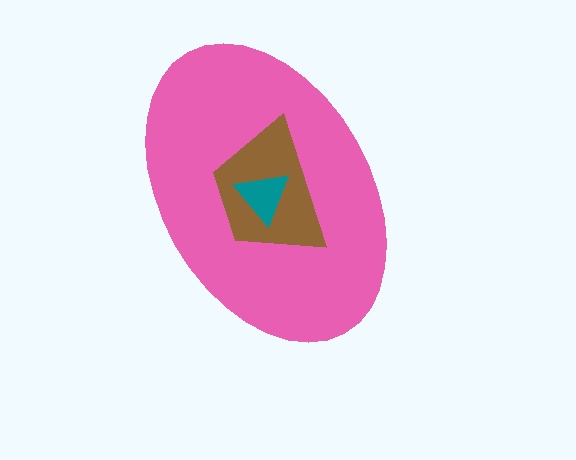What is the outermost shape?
The pink ellipse.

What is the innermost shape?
The teal triangle.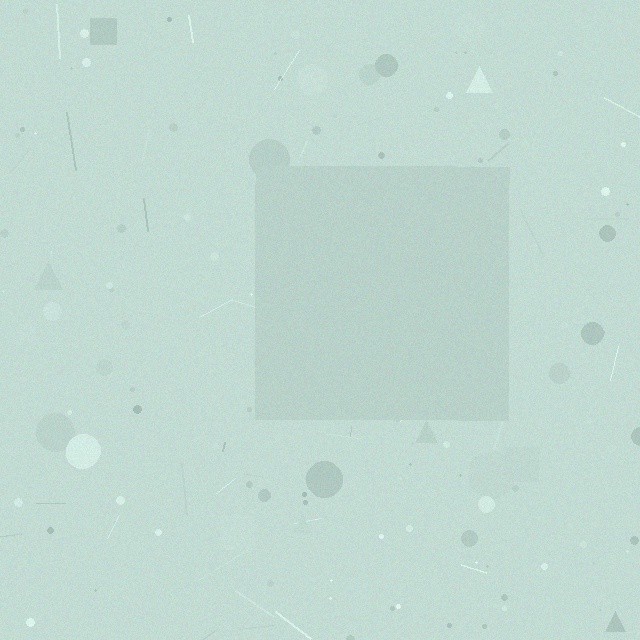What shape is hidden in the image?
A square is hidden in the image.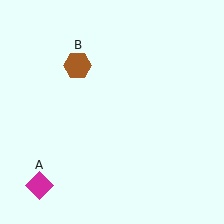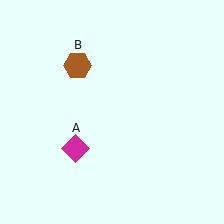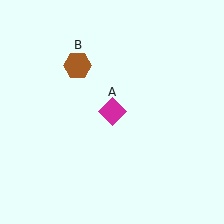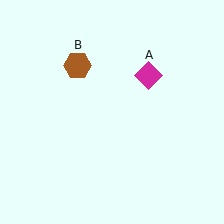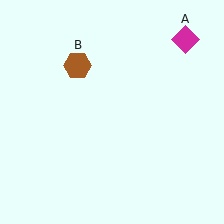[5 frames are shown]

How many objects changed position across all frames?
1 object changed position: magenta diamond (object A).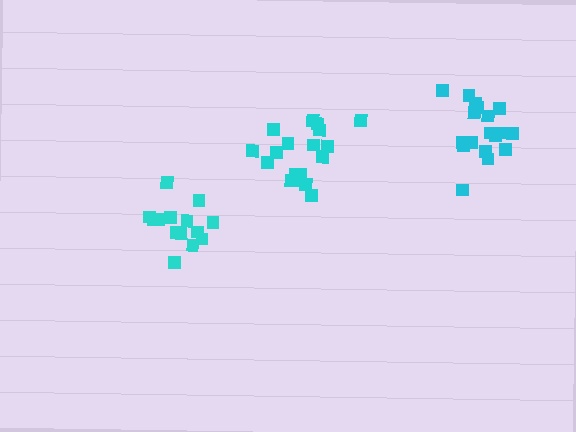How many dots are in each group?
Group 1: 18 dots, Group 2: 14 dots, Group 3: 18 dots (50 total).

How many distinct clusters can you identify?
There are 3 distinct clusters.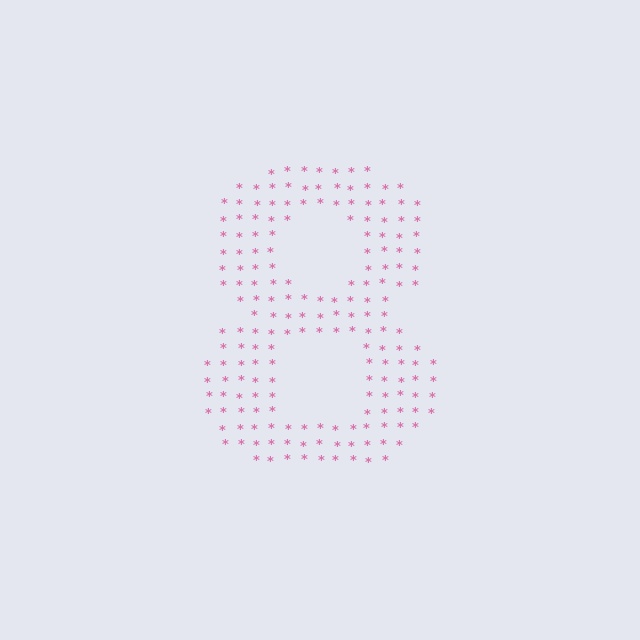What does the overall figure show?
The overall figure shows the digit 8.